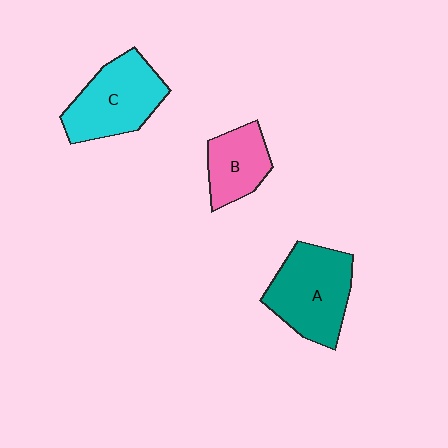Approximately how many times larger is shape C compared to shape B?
Approximately 1.5 times.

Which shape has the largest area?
Shape A (teal).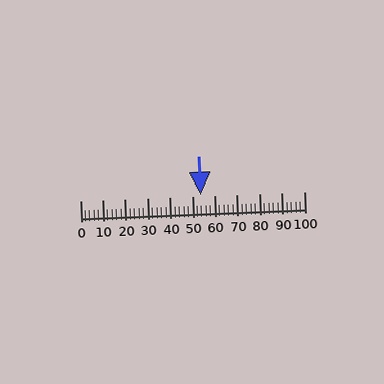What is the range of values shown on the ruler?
The ruler shows values from 0 to 100.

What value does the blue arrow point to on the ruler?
The blue arrow points to approximately 54.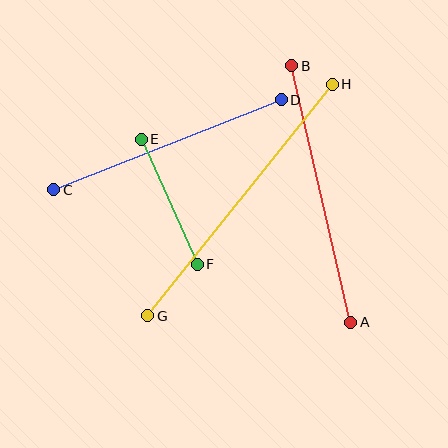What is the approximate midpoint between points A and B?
The midpoint is at approximately (321, 194) pixels.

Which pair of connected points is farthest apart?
Points G and H are farthest apart.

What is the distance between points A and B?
The distance is approximately 263 pixels.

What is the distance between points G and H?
The distance is approximately 296 pixels.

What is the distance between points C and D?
The distance is approximately 245 pixels.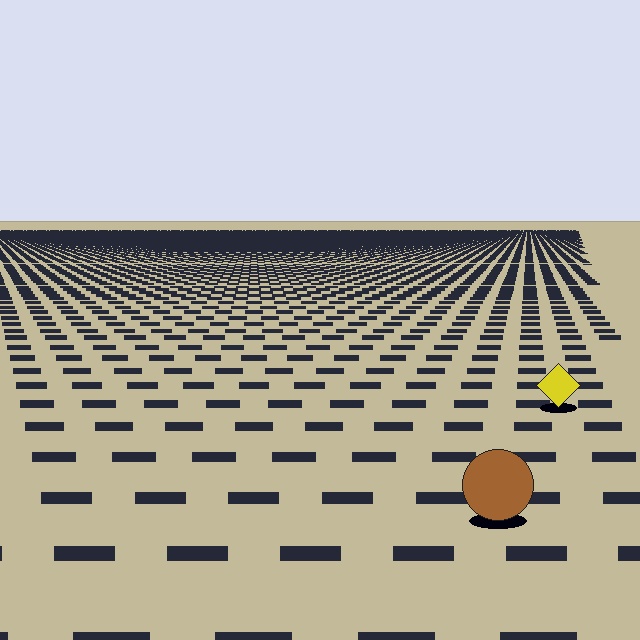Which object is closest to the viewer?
The brown circle is closest. The texture marks near it are larger and more spread out.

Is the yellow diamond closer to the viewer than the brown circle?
No. The brown circle is closer — you can tell from the texture gradient: the ground texture is coarser near it.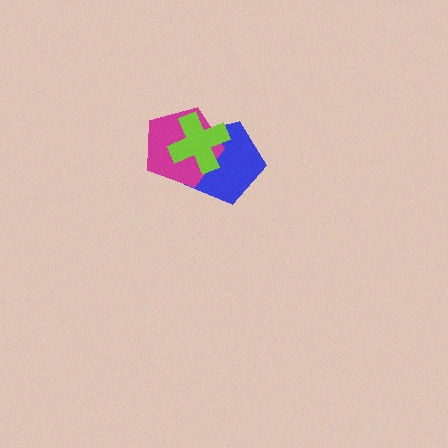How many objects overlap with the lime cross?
2 objects overlap with the lime cross.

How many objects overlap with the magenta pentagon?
2 objects overlap with the magenta pentagon.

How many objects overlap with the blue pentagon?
2 objects overlap with the blue pentagon.